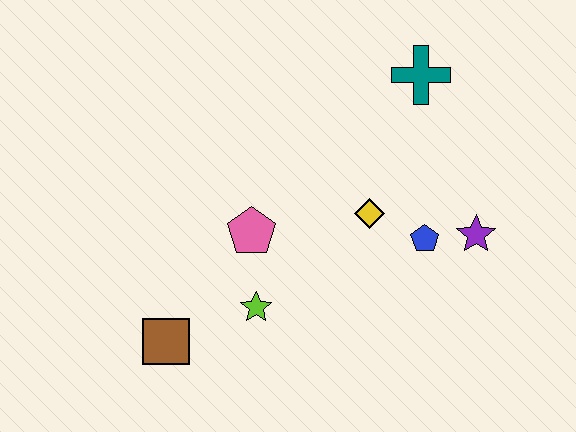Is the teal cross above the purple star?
Yes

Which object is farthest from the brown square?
The teal cross is farthest from the brown square.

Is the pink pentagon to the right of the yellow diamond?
No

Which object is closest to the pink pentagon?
The lime star is closest to the pink pentagon.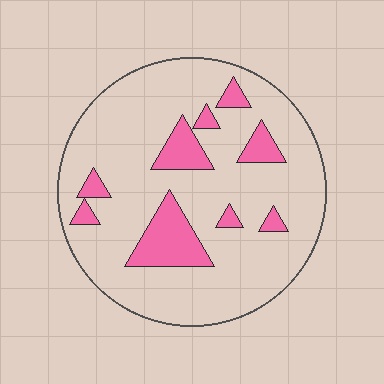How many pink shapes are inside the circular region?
9.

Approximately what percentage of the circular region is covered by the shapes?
Approximately 15%.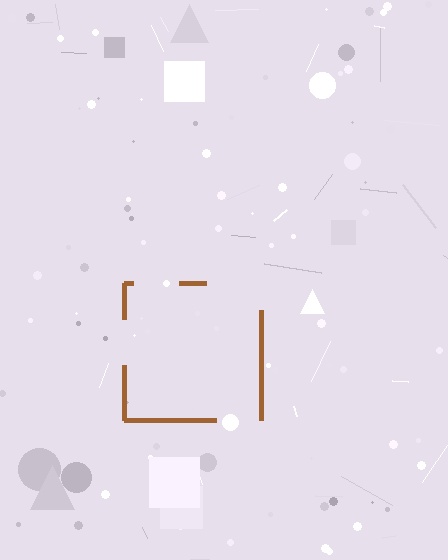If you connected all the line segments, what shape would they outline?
They would outline a square.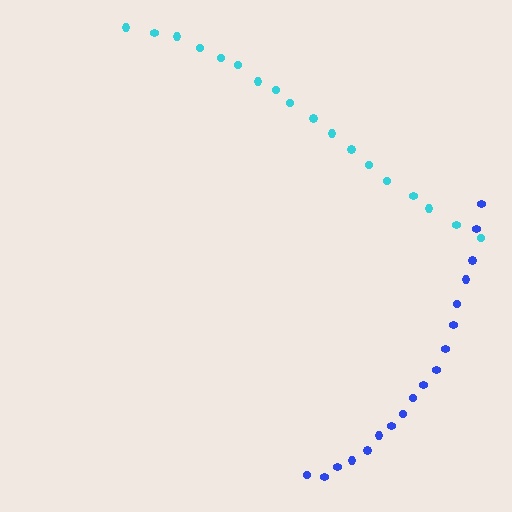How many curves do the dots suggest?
There are 2 distinct paths.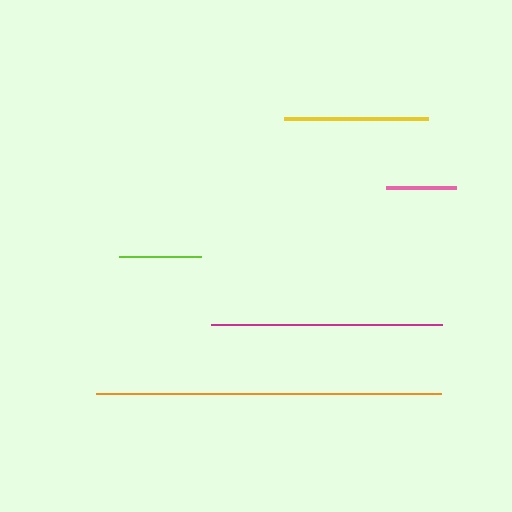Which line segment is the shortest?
The pink line is the shortest at approximately 71 pixels.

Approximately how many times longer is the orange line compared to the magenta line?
The orange line is approximately 1.5 times the length of the magenta line.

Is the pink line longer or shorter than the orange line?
The orange line is longer than the pink line.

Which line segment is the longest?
The orange line is the longest at approximately 345 pixels.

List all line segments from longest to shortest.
From longest to shortest: orange, magenta, yellow, lime, pink.